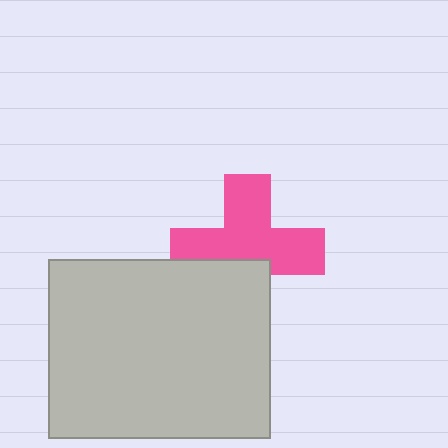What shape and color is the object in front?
The object in front is a light gray rectangle.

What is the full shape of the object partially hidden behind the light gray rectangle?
The partially hidden object is a pink cross.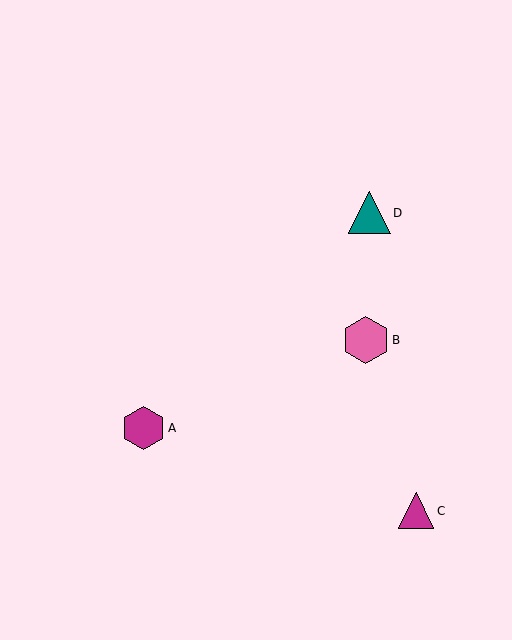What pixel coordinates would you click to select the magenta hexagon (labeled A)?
Click at (143, 428) to select the magenta hexagon A.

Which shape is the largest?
The pink hexagon (labeled B) is the largest.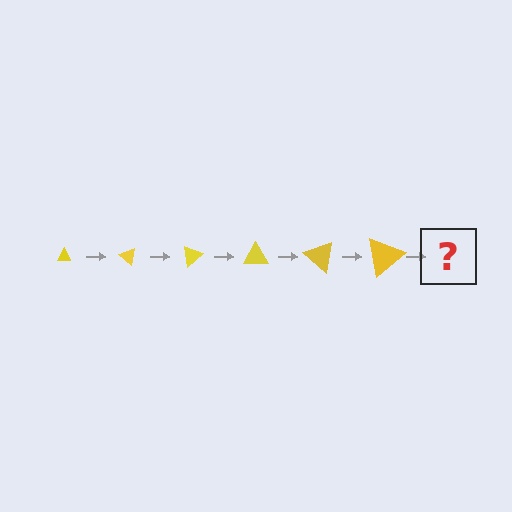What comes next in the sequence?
The next element should be a triangle, larger than the previous one and rotated 240 degrees from the start.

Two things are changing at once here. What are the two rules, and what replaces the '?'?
The two rules are that the triangle grows larger each step and it rotates 40 degrees each step. The '?' should be a triangle, larger than the previous one and rotated 240 degrees from the start.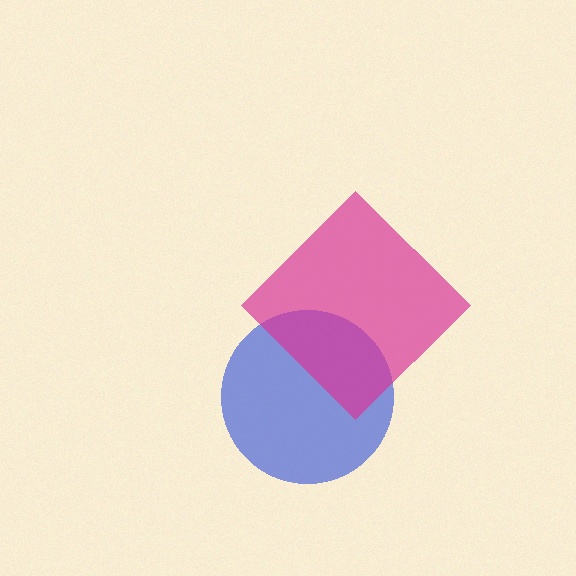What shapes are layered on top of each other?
The layered shapes are: a blue circle, a magenta diamond.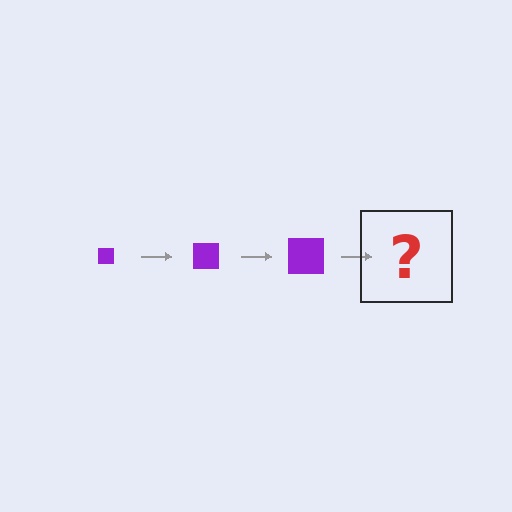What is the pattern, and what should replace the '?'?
The pattern is that the square gets progressively larger each step. The '?' should be a purple square, larger than the previous one.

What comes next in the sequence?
The next element should be a purple square, larger than the previous one.